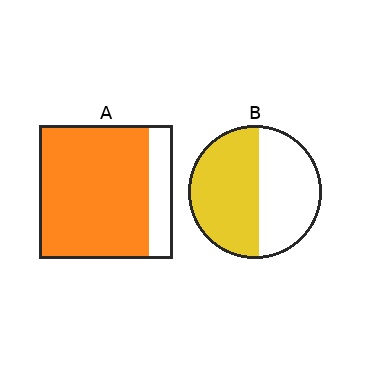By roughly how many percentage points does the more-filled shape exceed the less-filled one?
By roughly 30 percentage points (A over B).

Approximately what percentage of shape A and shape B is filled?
A is approximately 80% and B is approximately 55%.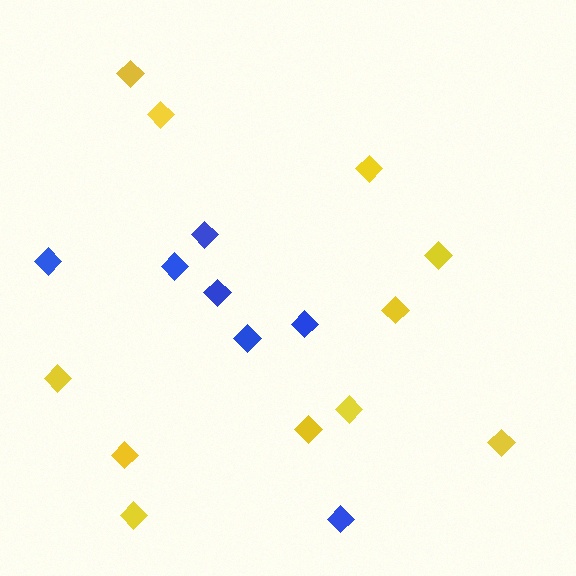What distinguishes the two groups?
There are 2 groups: one group of blue diamonds (7) and one group of yellow diamonds (11).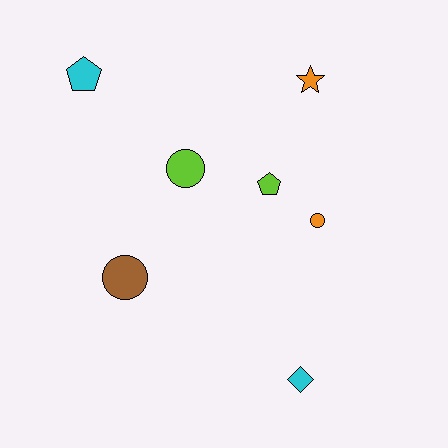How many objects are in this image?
There are 7 objects.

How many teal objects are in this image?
There are no teal objects.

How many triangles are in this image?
There are no triangles.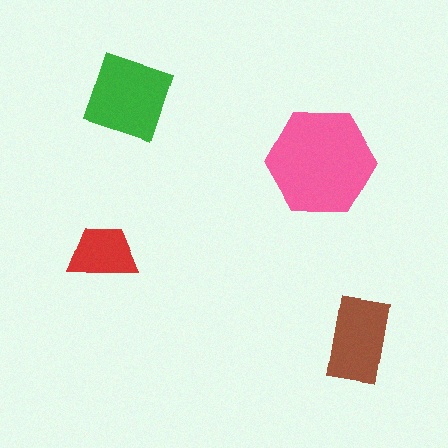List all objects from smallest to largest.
The red trapezoid, the brown rectangle, the green square, the pink hexagon.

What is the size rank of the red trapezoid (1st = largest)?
4th.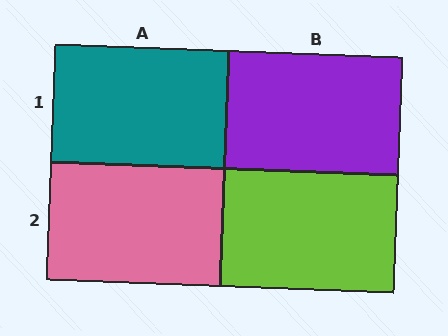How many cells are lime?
1 cell is lime.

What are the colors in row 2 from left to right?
Pink, lime.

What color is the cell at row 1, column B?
Purple.